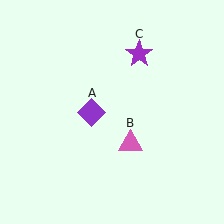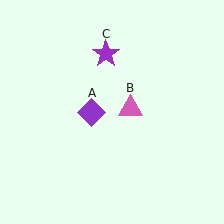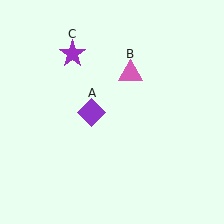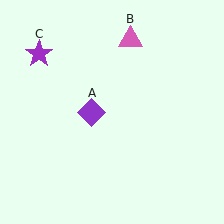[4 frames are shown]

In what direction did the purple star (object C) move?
The purple star (object C) moved left.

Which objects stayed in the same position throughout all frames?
Purple diamond (object A) remained stationary.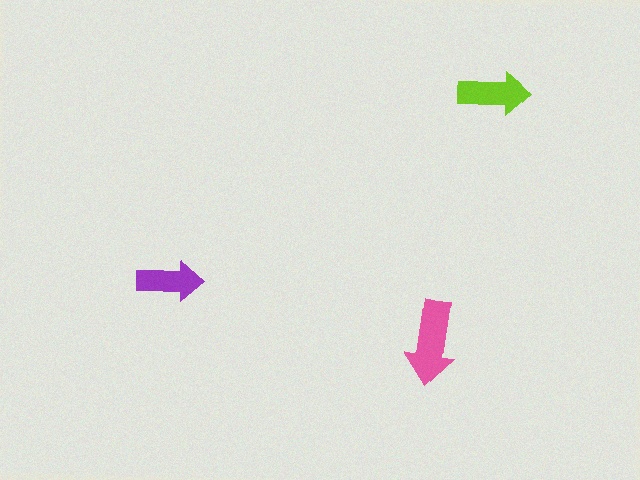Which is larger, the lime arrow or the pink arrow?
The pink one.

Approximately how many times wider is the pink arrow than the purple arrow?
About 1.5 times wider.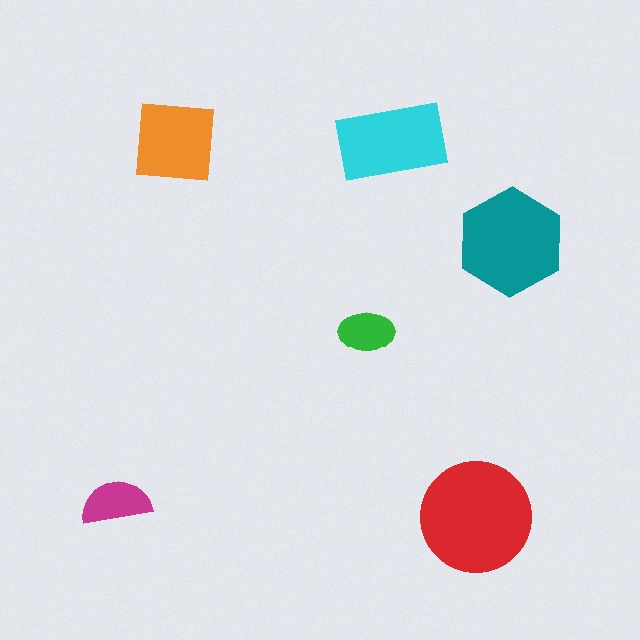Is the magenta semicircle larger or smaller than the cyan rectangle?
Smaller.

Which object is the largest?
The red circle.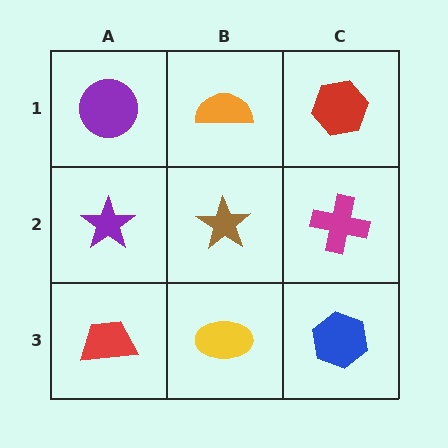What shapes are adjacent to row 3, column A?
A purple star (row 2, column A), a yellow ellipse (row 3, column B).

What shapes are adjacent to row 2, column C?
A red hexagon (row 1, column C), a blue hexagon (row 3, column C), a brown star (row 2, column B).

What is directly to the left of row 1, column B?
A purple circle.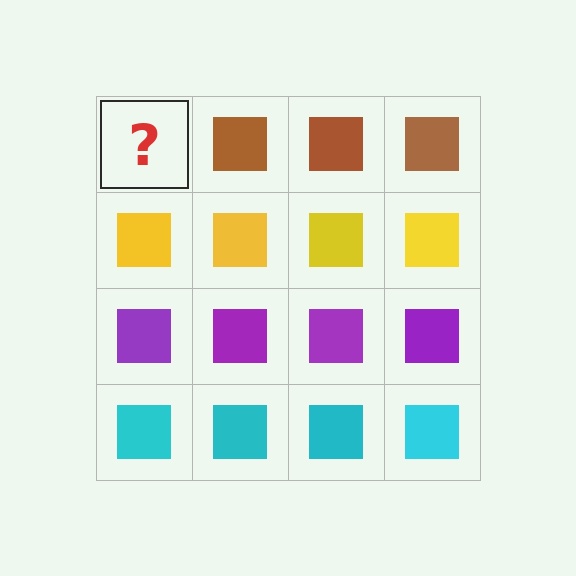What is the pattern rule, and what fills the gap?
The rule is that each row has a consistent color. The gap should be filled with a brown square.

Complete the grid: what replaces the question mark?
The question mark should be replaced with a brown square.